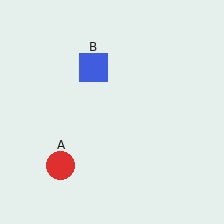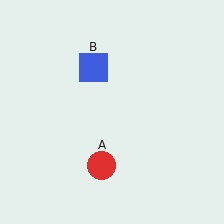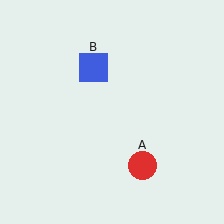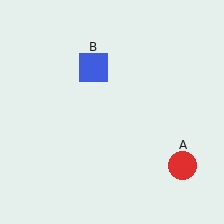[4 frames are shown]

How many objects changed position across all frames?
1 object changed position: red circle (object A).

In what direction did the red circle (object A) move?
The red circle (object A) moved right.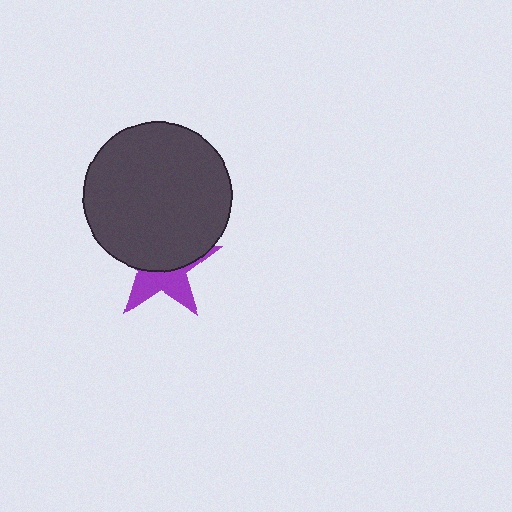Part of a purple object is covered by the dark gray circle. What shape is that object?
It is a star.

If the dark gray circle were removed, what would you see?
You would see the complete purple star.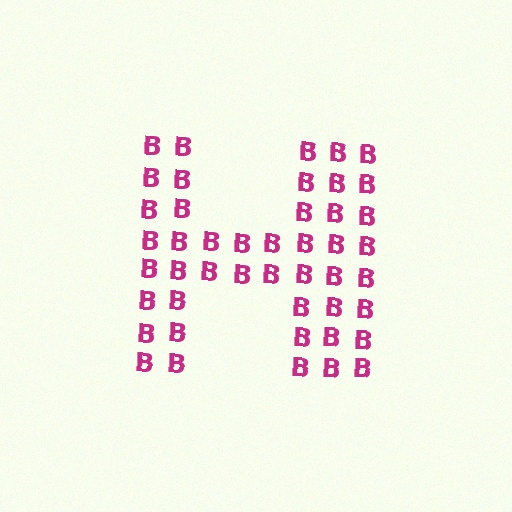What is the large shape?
The large shape is the letter H.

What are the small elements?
The small elements are letter B's.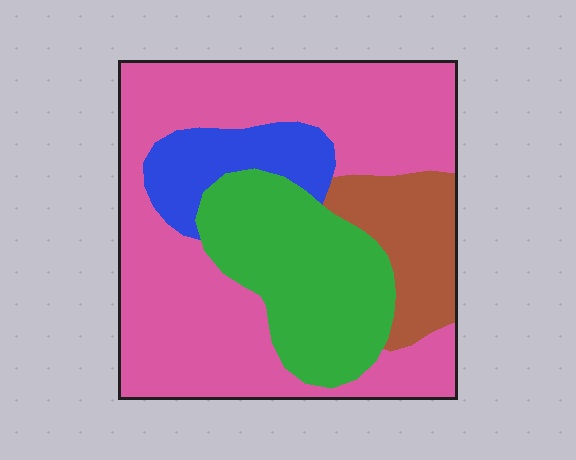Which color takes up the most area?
Pink, at roughly 55%.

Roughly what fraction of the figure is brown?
Brown takes up less than a sixth of the figure.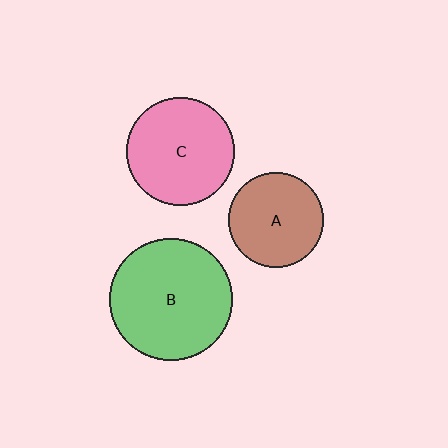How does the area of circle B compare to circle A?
Approximately 1.7 times.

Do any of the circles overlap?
No, none of the circles overlap.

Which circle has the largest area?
Circle B (green).